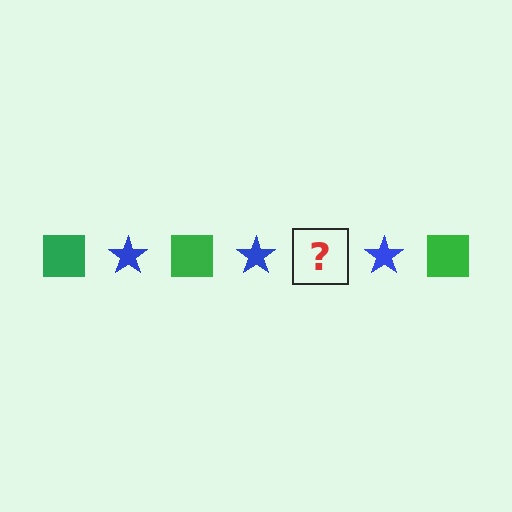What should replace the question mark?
The question mark should be replaced with a green square.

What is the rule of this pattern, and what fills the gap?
The rule is that the pattern alternates between green square and blue star. The gap should be filled with a green square.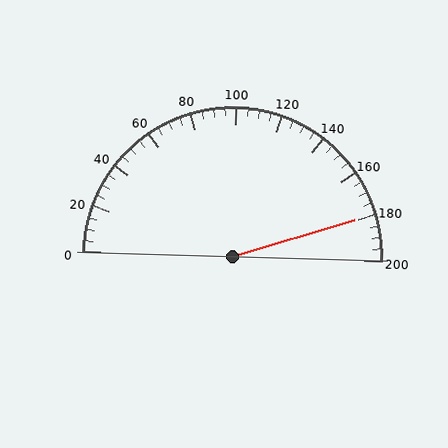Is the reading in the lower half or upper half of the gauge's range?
The reading is in the upper half of the range (0 to 200).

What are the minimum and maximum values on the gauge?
The gauge ranges from 0 to 200.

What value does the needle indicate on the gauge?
The needle indicates approximately 180.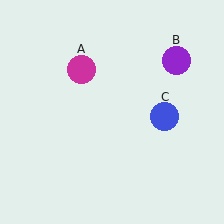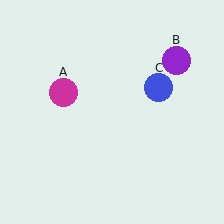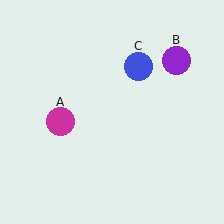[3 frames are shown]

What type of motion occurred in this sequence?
The magenta circle (object A), blue circle (object C) rotated counterclockwise around the center of the scene.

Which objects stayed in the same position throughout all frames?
Purple circle (object B) remained stationary.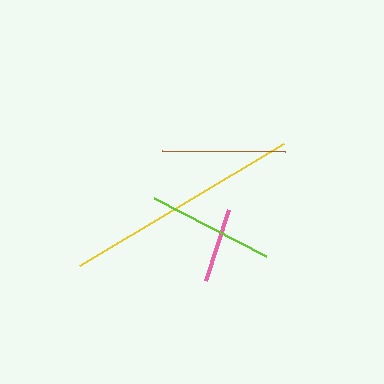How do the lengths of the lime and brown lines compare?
The lime and brown lines are approximately the same length.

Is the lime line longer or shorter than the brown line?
The lime line is longer than the brown line.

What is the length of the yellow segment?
The yellow segment is approximately 238 pixels long.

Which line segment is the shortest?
The pink line is the shortest at approximately 75 pixels.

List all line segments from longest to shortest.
From longest to shortest: yellow, lime, brown, pink.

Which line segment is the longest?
The yellow line is the longest at approximately 238 pixels.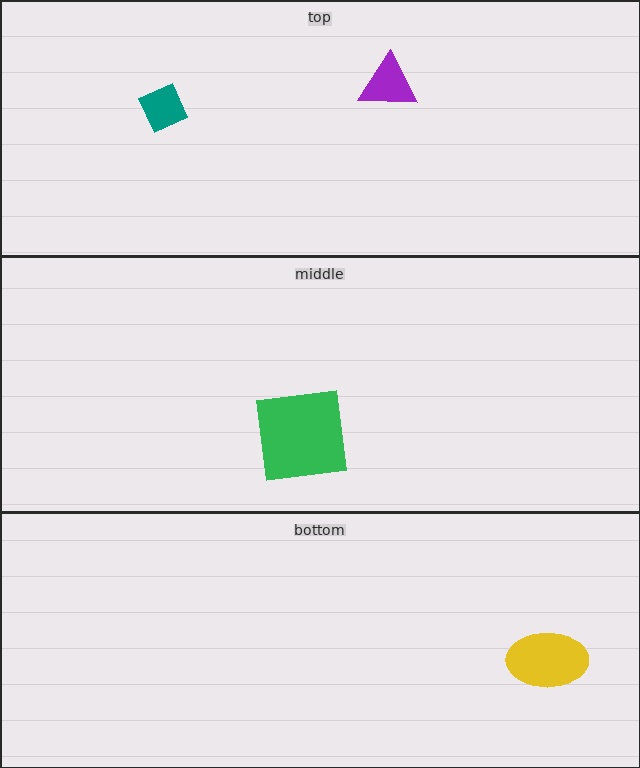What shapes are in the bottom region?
The yellow ellipse.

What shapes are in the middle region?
The green square.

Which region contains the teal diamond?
The top region.